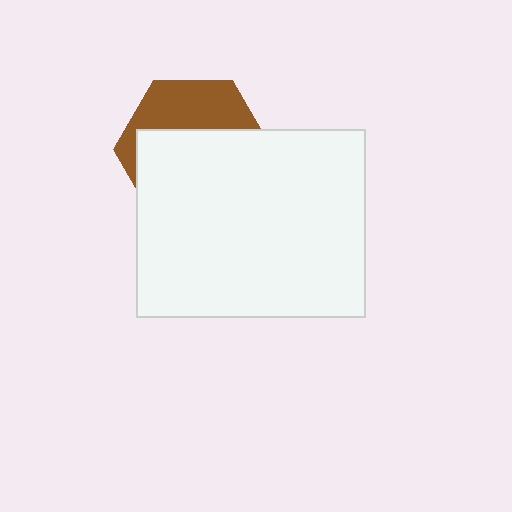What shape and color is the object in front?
The object in front is a white rectangle.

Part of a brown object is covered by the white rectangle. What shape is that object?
It is a hexagon.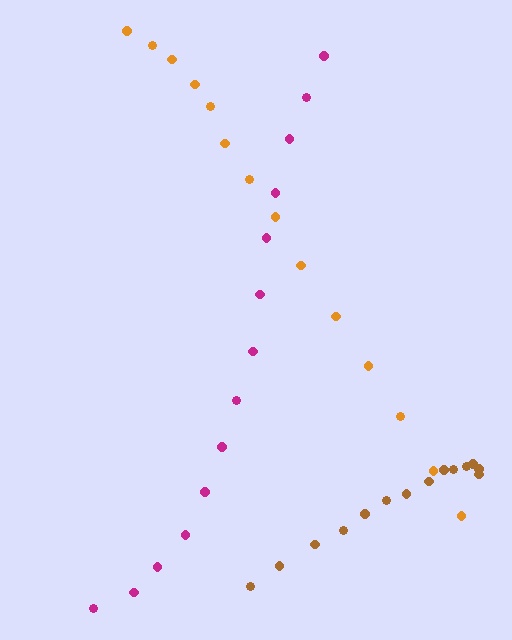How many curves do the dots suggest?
There are 3 distinct paths.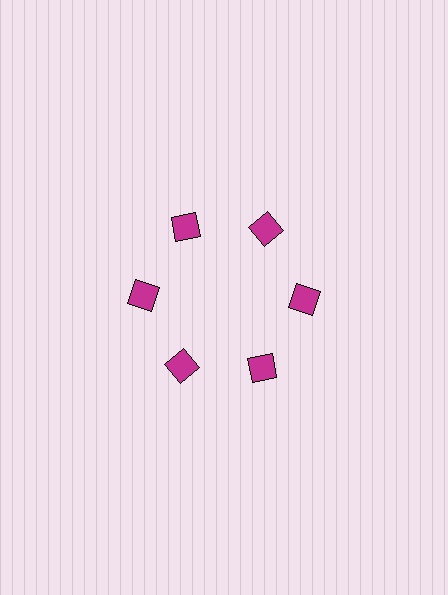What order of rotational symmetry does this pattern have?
This pattern has 6-fold rotational symmetry.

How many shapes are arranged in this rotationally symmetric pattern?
There are 6 shapes, arranged in 6 groups of 1.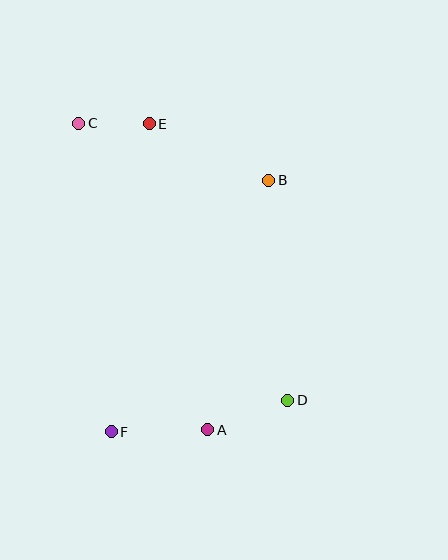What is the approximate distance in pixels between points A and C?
The distance between A and C is approximately 332 pixels.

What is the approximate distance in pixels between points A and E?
The distance between A and E is approximately 312 pixels.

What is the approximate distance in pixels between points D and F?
The distance between D and F is approximately 179 pixels.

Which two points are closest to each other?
Points C and E are closest to each other.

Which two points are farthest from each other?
Points C and D are farthest from each other.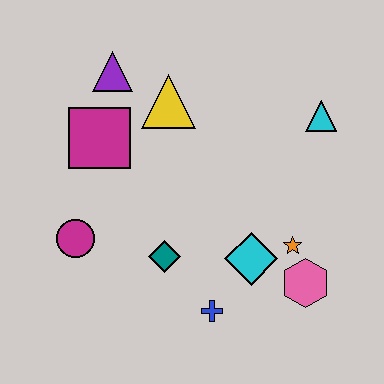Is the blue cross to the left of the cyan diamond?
Yes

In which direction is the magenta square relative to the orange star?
The magenta square is to the left of the orange star.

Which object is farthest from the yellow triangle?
The pink hexagon is farthest from the yellow triangle.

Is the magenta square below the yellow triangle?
Yes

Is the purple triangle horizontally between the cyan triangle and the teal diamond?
No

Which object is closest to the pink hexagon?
The orange star is closest to the pink hexagon.